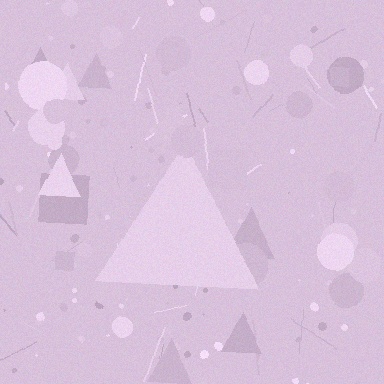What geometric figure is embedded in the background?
A triangle is embedded in the background.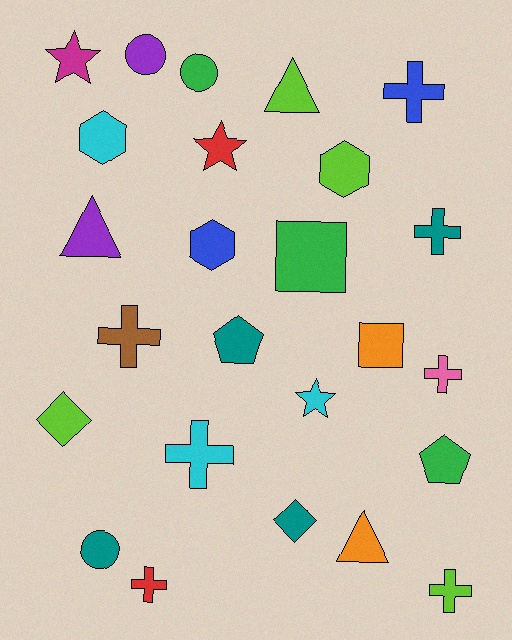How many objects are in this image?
There are 25 objects.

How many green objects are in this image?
There are 3 green objects.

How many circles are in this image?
There are 3 circles.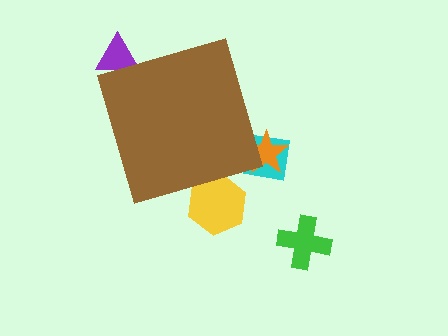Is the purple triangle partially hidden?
Yes, the purple triangle is partially hidden behind the brown diamond.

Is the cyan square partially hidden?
Yes, the cyan square is partially hidden behind the brown diamond.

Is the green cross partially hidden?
No, the green cross is fully visible.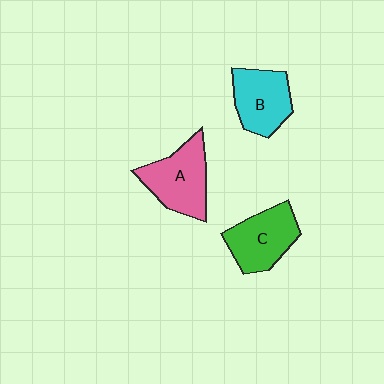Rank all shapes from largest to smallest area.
From largest to smallest: A (pink), C (green), B (cyan).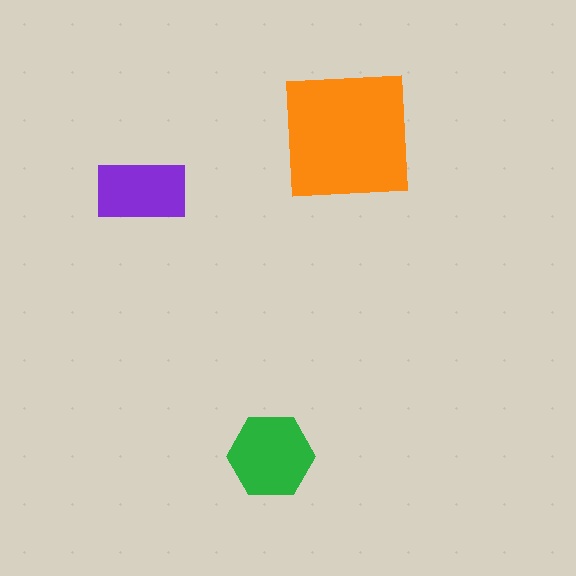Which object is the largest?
The orange square.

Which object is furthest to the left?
The purple rectangle is leftmost.